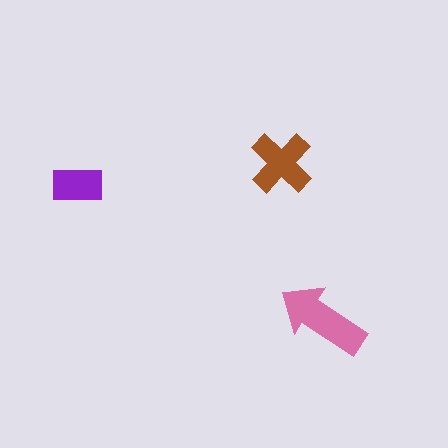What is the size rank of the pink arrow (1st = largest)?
1st.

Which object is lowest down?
The pink arrow is bottommost.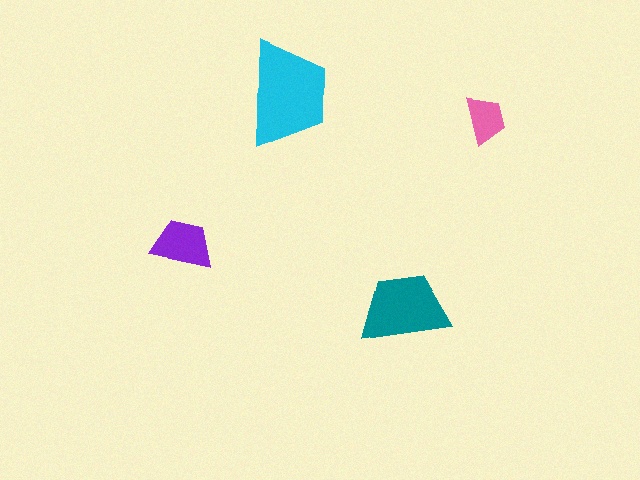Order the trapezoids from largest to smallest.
the cyan one, the teal one, the purple one, the pink one.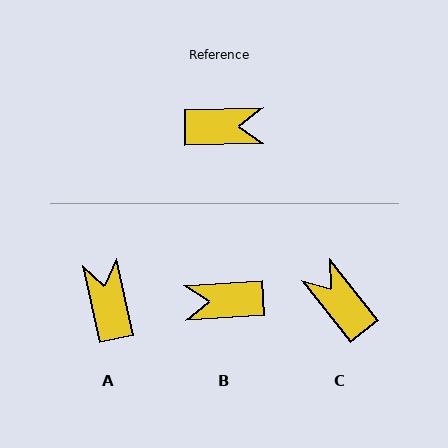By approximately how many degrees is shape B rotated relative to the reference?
Approximately 178 degrees clockwise.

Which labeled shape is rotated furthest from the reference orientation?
B, about 178 degrees away.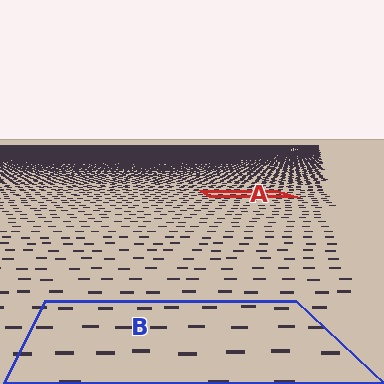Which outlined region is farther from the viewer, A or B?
Region A is farther from the viewer — the texture elements inside it appear smaller and more densely packed.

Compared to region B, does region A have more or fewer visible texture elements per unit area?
Region A has more texture elements per unit area — they are packed more densely because it is farther away.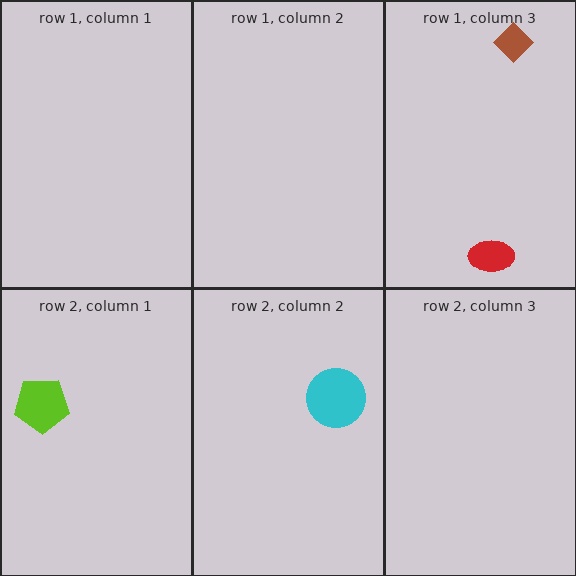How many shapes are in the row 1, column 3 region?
2.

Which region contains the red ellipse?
The row 1, column 3 region.